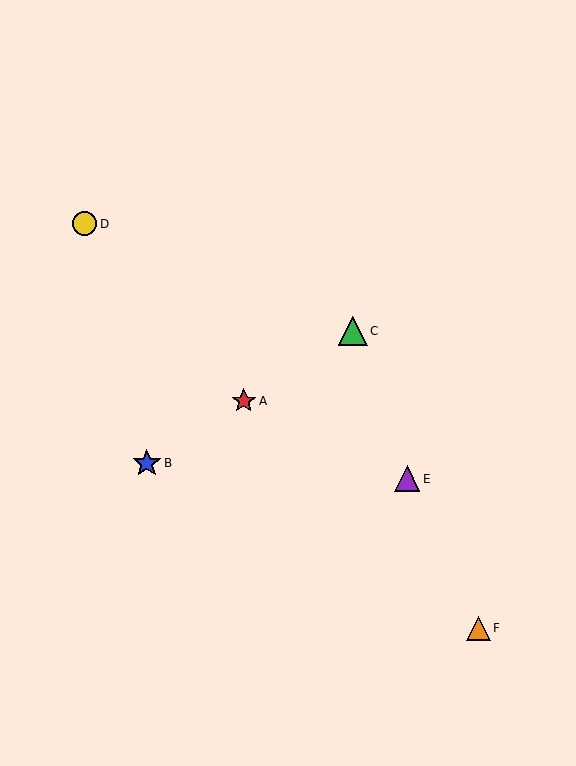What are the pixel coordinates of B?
Object B is at (147, 463).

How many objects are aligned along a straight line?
3 objects (A, B, C) are aligned along a straight line.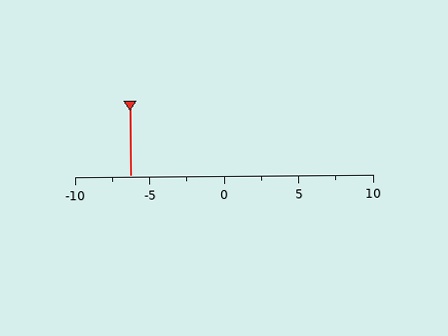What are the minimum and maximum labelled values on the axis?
The axis runs from -10 to 10.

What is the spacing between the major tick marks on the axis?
The major ticks are spaced 5 apart.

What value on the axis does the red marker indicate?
The marker indicates approximately -6.2.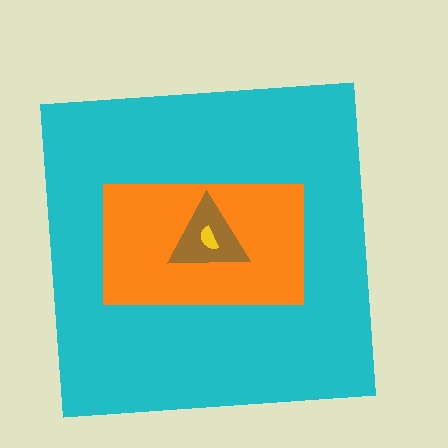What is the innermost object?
The yellow semicircle.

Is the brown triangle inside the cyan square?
Yes.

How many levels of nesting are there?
4.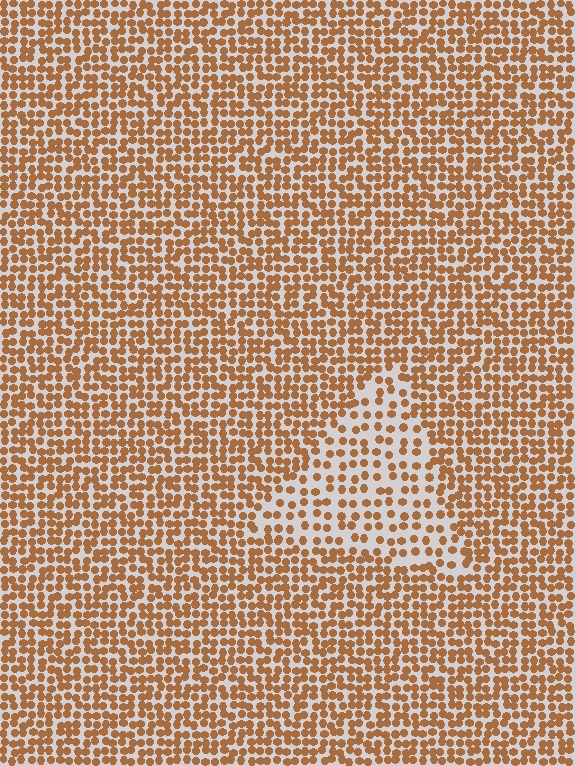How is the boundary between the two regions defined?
The boundary is defined by a change in element density (approximately 1.9x ratio). All elements are the same color, size, and shape.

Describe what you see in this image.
The image contains small brown elements arranged at two different densities. A triangle-shaped region is visible where the elements are less densely packed than the surrounding area.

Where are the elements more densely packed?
The elements are more densely packed outside the triangle boundary.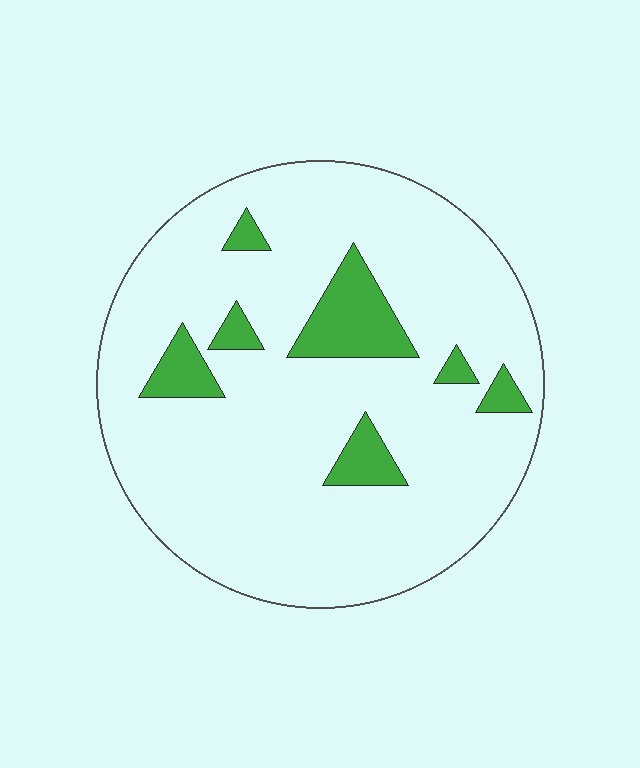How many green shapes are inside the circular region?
7.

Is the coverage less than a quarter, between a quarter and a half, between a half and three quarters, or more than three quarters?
Less than a quarter.